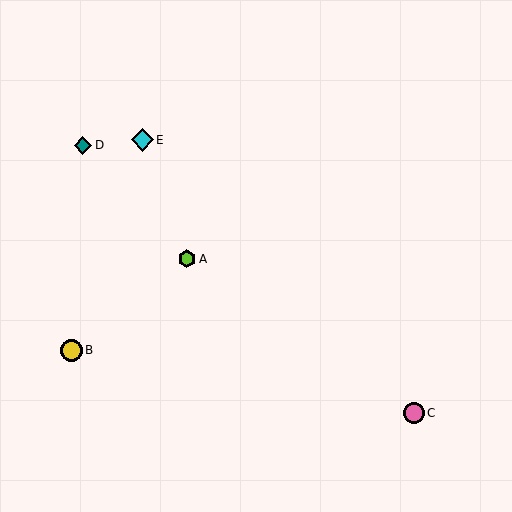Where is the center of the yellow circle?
The center of the yellow circle is at (71, 350).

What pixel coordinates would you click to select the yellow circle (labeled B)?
Click at (71, 350) to select the yellow circle B.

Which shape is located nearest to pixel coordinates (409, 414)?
The pink circle (labeled C) at (414, 413) is nearest to that location.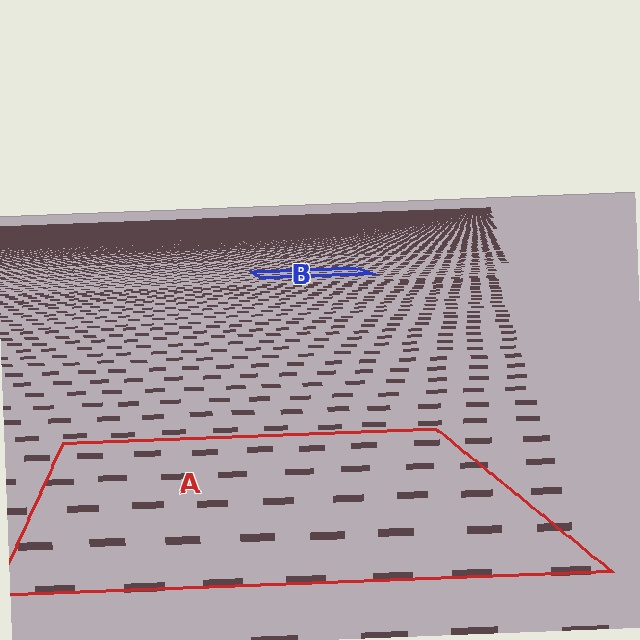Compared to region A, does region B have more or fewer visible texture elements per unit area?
Region B has more texture elements per unit area — they are packed more densely because it is farther away.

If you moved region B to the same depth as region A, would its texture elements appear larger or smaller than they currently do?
They would appear larger. At a closer depth, the same texture elements are projected at a bigger on-screen size.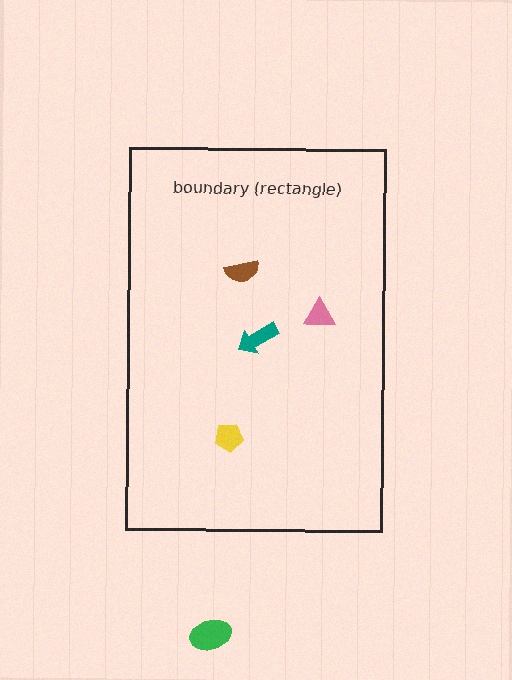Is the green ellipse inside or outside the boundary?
Outside.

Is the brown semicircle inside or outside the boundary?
Inside.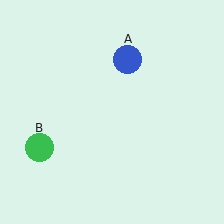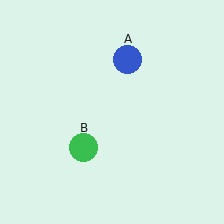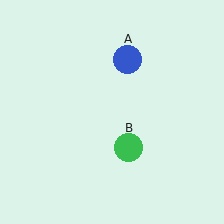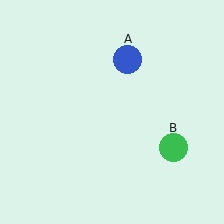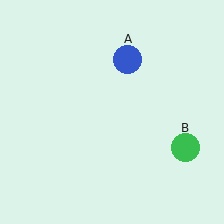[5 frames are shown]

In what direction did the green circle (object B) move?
The green circle (object B) moved right.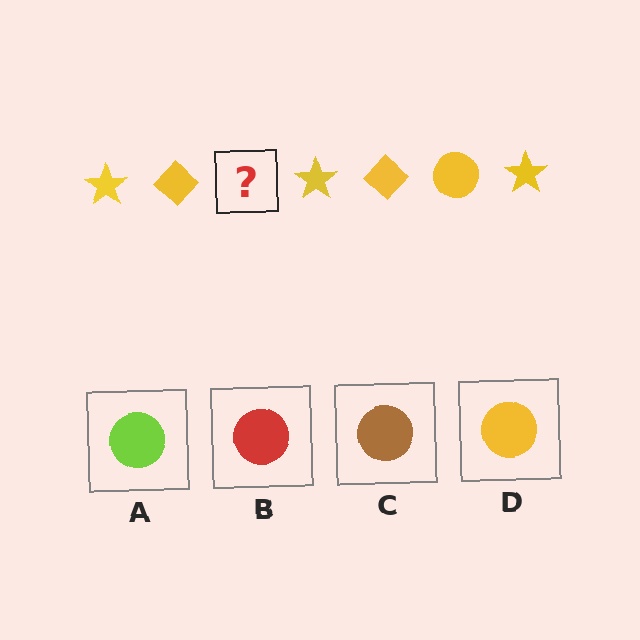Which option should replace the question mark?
Option D.